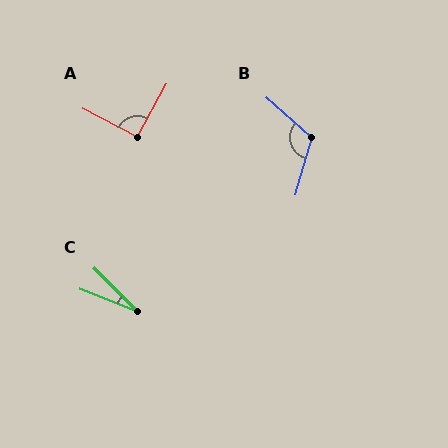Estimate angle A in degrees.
Approximately 91 degrees.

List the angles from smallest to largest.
C (23°), A (91°), B (116°).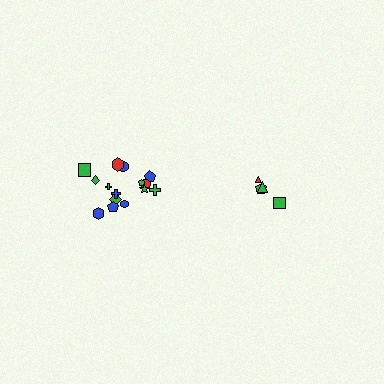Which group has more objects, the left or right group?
The left group.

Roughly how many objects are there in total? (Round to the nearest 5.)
Roughly 20 objects in total.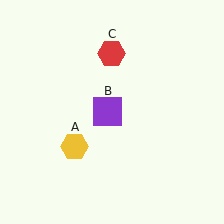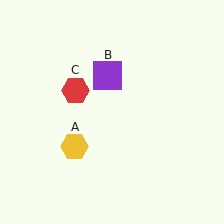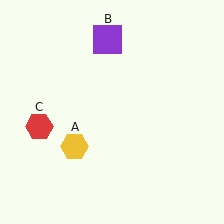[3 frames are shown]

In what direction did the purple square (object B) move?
The purple square (object B) moved up.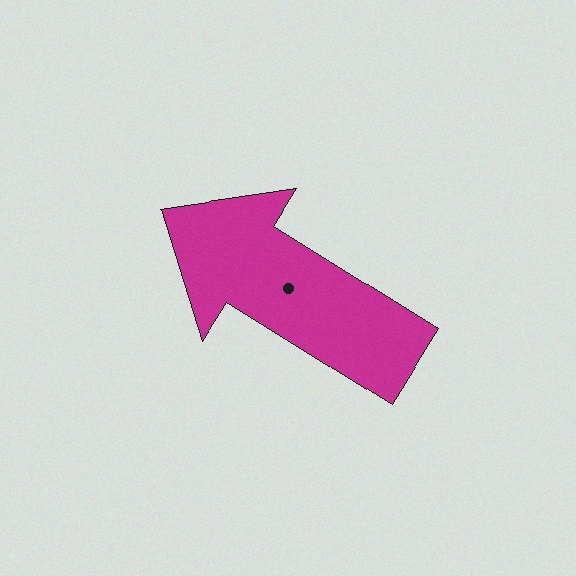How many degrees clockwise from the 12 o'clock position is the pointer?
Approximately 302 degrees.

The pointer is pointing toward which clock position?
Roughly 10 o'clock.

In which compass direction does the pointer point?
Northwest.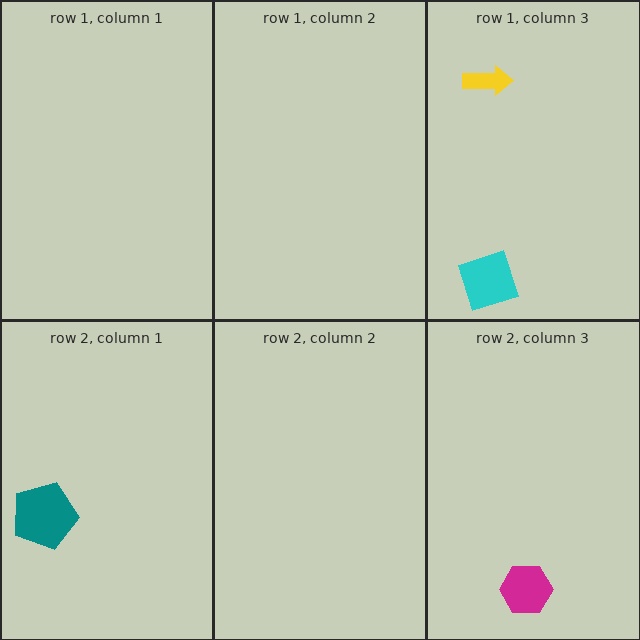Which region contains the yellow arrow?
The row 1, column 3 region.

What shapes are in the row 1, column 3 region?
The yellow arrow, the cyan square.